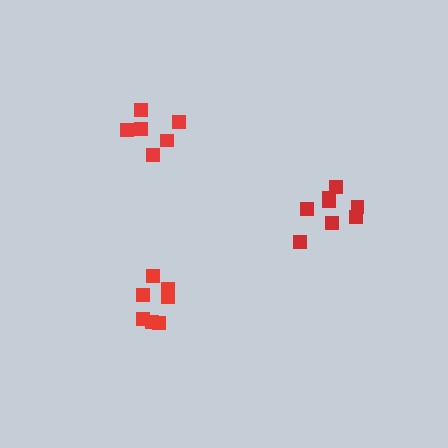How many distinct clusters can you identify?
There are 3 distinct clusters.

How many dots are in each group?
Group 1: 6 dots, Group 2: 7 dots, Group 3: 8 dots (21 total).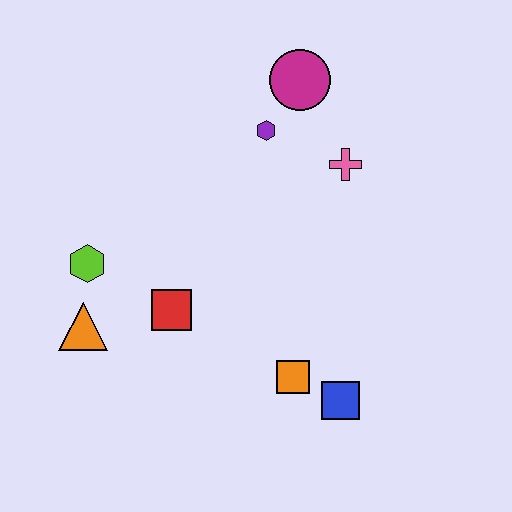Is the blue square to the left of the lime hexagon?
No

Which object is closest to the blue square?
The orange square is closest to the blue square.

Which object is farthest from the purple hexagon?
The blue square is farthest from the purple hexagon.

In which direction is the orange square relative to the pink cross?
The orange square is below the pink cross.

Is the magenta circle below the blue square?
No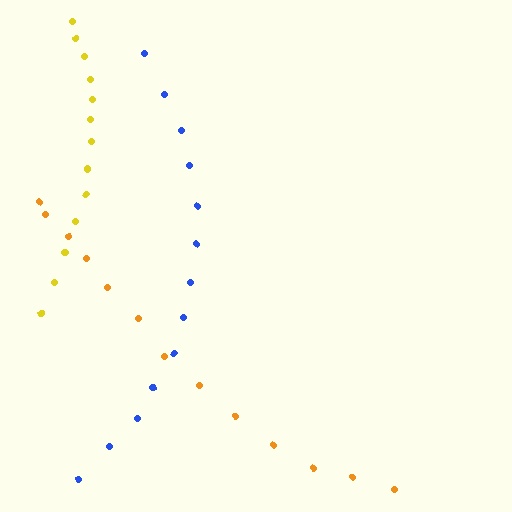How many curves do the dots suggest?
There are 3 distinct paths.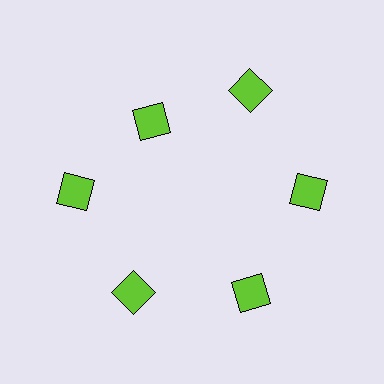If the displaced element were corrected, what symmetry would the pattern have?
It would have 6-fold rotational symmetry — the pattern would map onto itself every 60 degrees.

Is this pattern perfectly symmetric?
No. The 6 lime squares are arranged in a ring, but one element near the 11 o'clock position is pulled inward toward the center, breaking the 6-fold rotational symmetry.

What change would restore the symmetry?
The symmetry would be restored by moving it outward, back onto the ring so that all 6 squares sit at equal angles and equal distance from the center.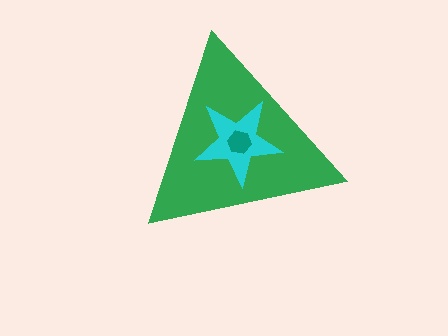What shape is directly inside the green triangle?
The cyan star.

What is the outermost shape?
The green triangle.